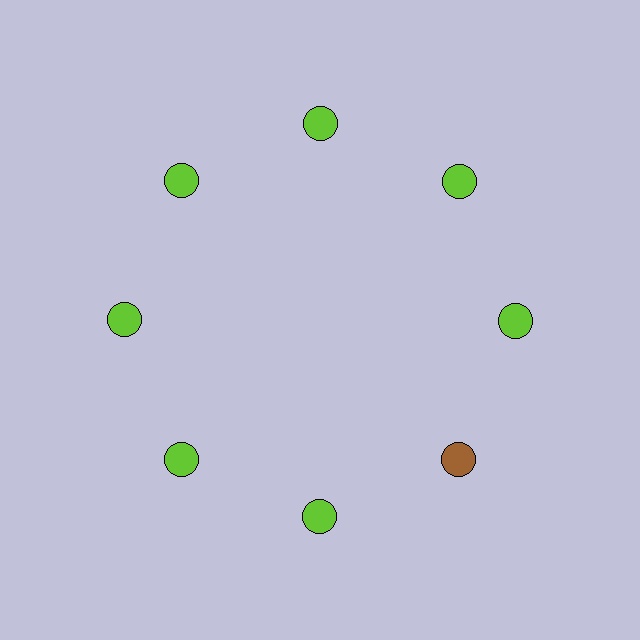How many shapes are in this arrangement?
There are 8 shapes arranged in a ring pattern.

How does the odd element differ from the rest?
It has a different color: brown instead of lime.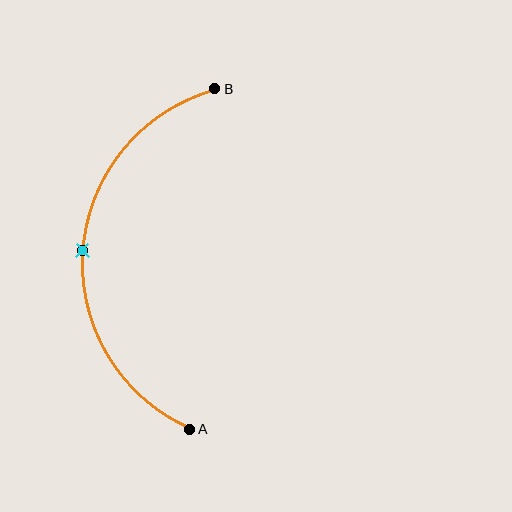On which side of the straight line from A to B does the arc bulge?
The arc bulges to the left of the straight line connecting A and B.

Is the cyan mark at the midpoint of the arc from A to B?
Yes. The cyan mark lies on the arc at equal arc-length from both A and B — it is the arc midpoint.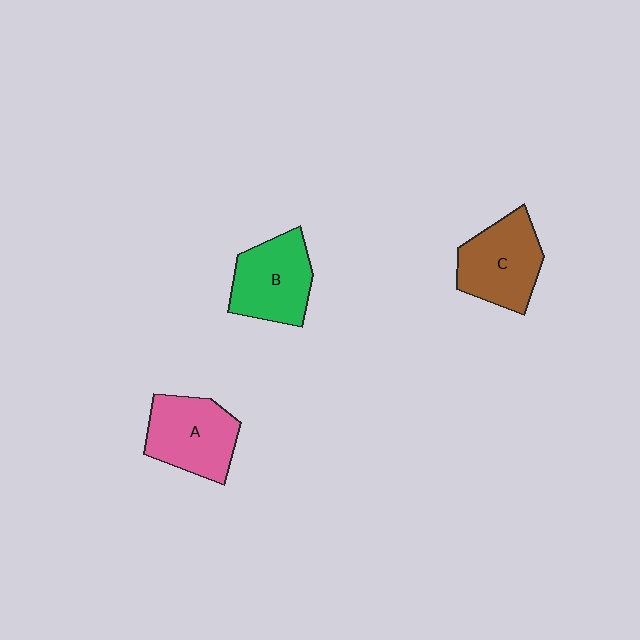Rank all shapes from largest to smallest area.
From largest to smallest: C (brown), A (pink), B (green).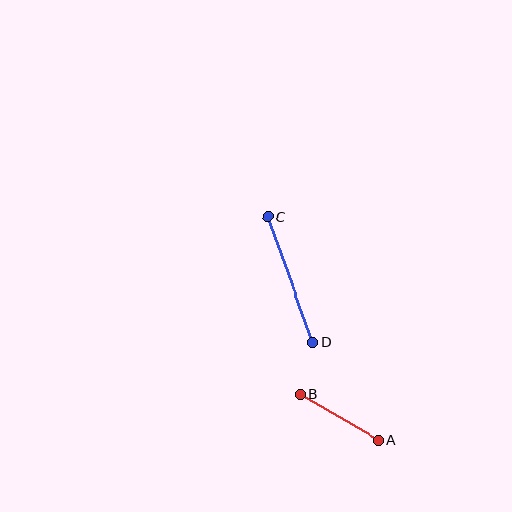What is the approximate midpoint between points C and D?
The midpoint is at approximately (290, 279) pixels.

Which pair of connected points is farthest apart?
Points C and D are farthest apart.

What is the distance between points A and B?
The distance is approximately 91 pixels.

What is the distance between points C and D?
The distance is approximately 132 pixels.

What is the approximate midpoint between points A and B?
The midpoint is at approximately (339, 417) pixels.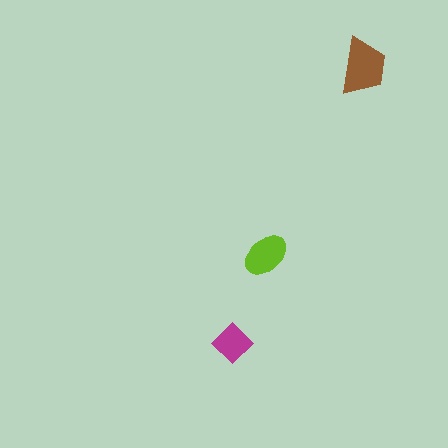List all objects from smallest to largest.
The magenta diamond, the lime ellipse, the brown trapezoid.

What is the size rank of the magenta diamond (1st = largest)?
3rd.